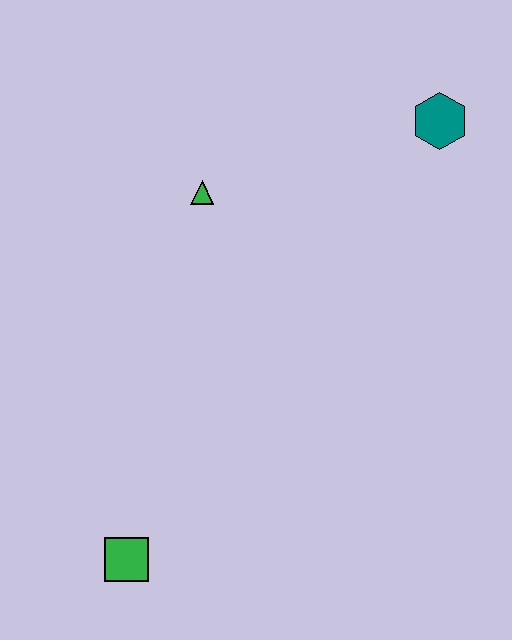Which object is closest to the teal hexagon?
The green triangle is closest to the teal hexagon.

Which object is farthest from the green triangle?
The green square is farthest from the green triangle.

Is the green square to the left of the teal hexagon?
Yes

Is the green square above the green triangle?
No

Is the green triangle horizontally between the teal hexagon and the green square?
Yes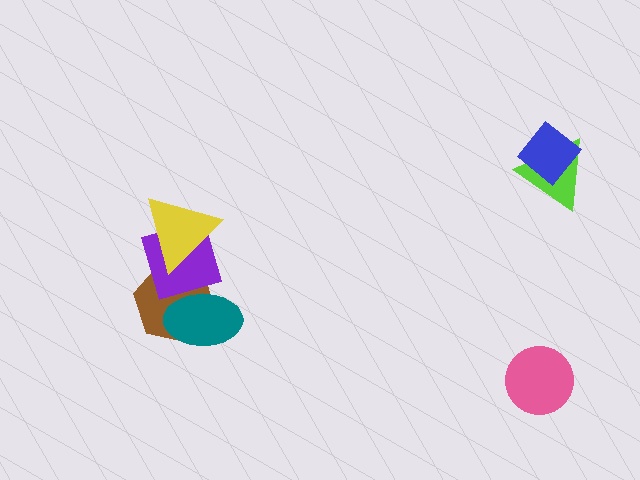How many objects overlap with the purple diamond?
3 objects overlap with the purple diamond.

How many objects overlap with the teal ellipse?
2 objects overlap with the teal ellipse.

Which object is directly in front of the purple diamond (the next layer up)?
The yellow triangle is directly in front of the purple diamond.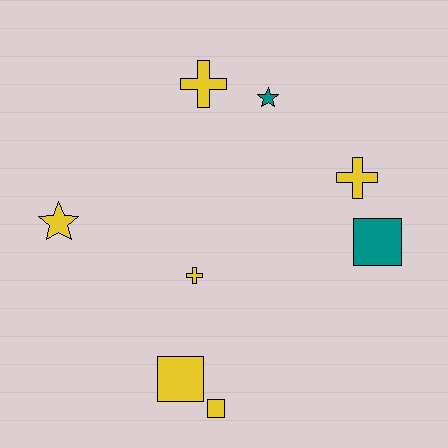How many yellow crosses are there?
There are 3 yellow crosses.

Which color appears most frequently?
Yellow, with 6 objects.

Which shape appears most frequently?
Cross, with 3 objects.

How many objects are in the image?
There are 8 objects.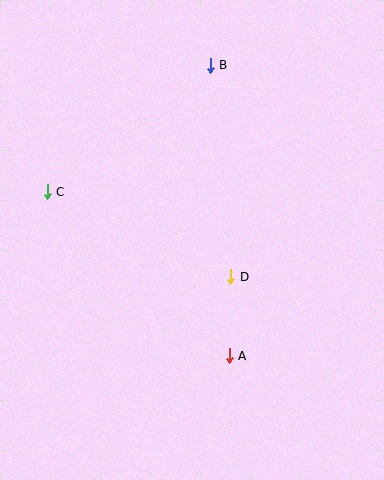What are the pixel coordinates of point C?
Point C is at (47, 192).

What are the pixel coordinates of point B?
Point B is at (210, 66).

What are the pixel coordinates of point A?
Point A is at (229, 356).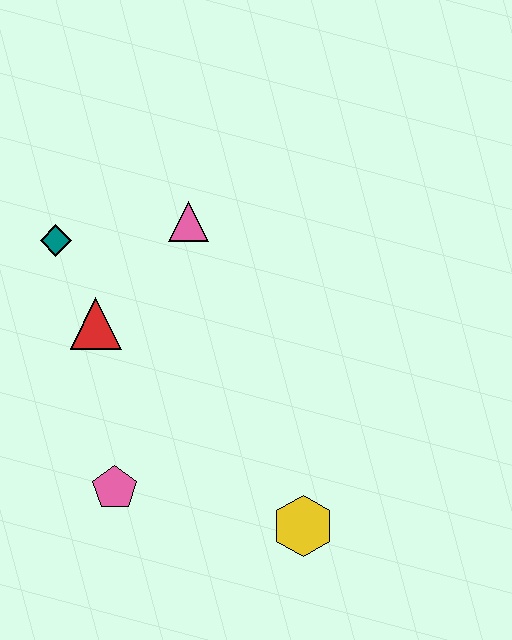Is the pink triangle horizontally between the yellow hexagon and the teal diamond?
Yes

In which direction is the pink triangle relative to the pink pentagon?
The pink triangle is above the pink pentagon.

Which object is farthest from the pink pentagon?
The pink triangle is farthest from the pink pentagon.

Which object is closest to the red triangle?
The teal diamond is closest to the red triangle.